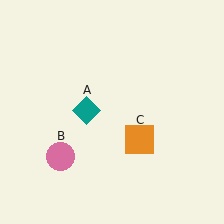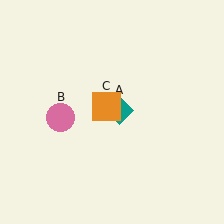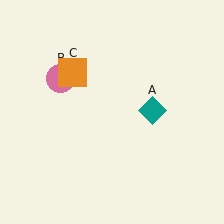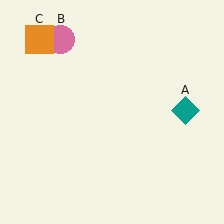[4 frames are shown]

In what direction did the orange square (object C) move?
The orange square (object C) moved up and to the left.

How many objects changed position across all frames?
3 objects changed position: teal diamond (object A), pink circle (object B), orange square (object C).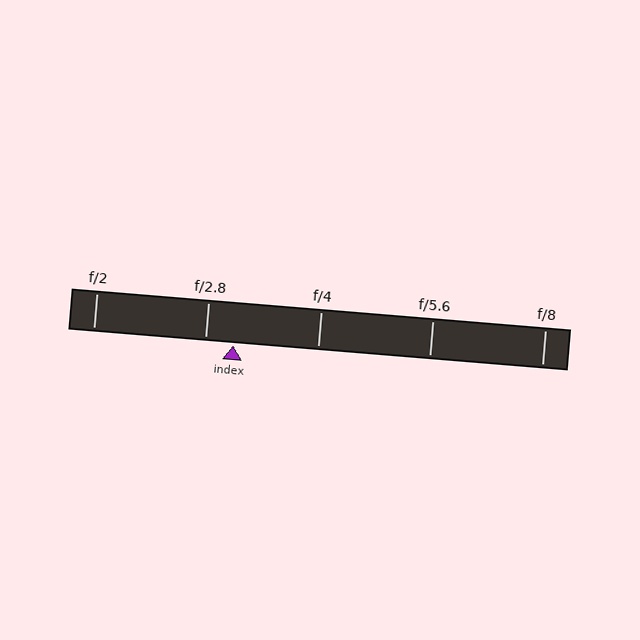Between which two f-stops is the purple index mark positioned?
The index mark is between f/2.8 and f/4.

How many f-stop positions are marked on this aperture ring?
There are 5 f-stop positions marked.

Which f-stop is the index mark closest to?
The index mark is closest to f/2.8.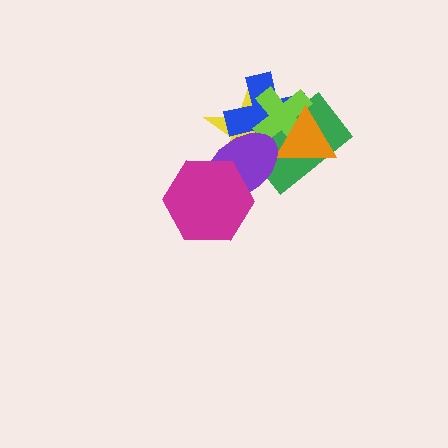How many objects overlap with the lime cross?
5 objects overlap with the lime cross.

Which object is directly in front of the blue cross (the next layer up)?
The green rectangle is directly in front of the blue cross.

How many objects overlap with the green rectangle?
5 objects overlap with the green rectangle.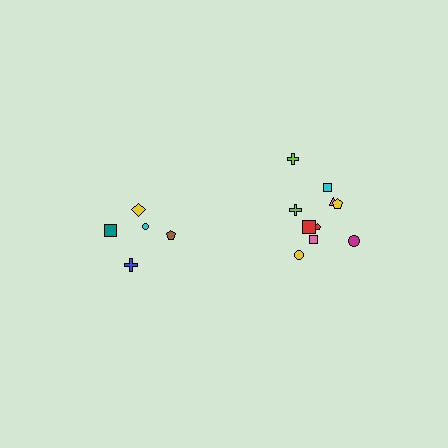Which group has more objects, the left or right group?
The right group.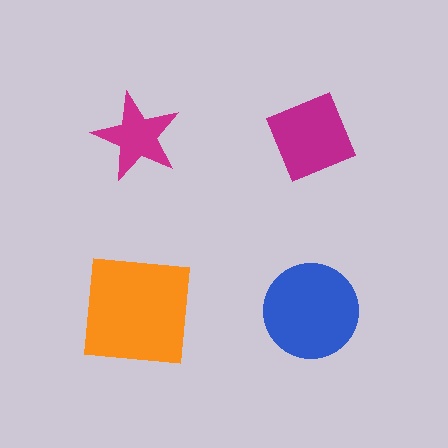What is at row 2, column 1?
An orange square.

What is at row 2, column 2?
A blue circle.